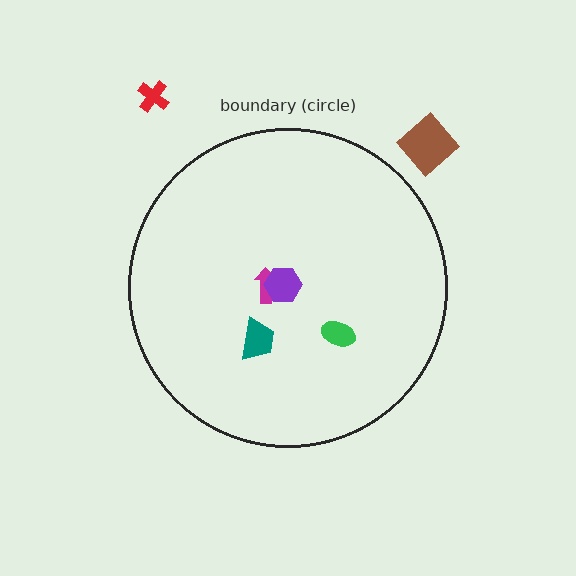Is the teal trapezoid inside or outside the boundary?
Inside.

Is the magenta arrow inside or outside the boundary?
Inside.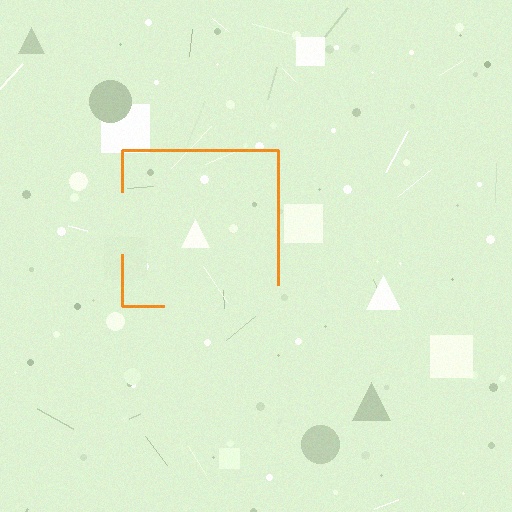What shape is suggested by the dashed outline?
The dashed outline suggests a square.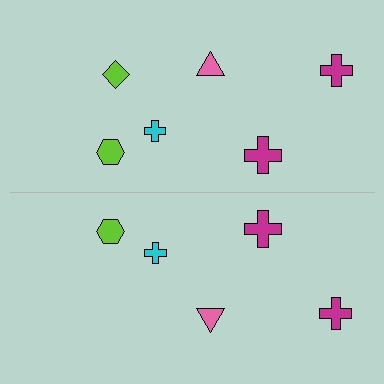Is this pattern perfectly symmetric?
No, the pattern is not perfectly symmetric. A lime diamond is missing from the bottom side.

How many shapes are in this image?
There are 11 shapes in this image.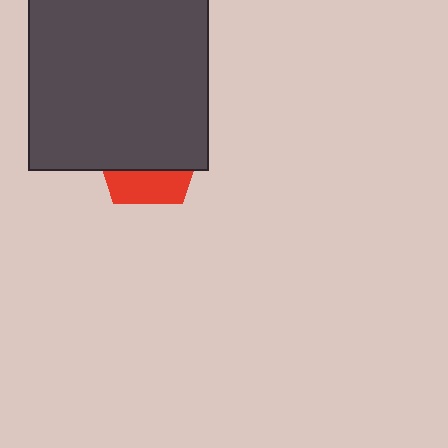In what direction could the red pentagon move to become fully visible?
The red pentagon could move down. That would shift it out from behind the dark gray square entirely.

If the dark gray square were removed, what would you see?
You would see the complete red pentagon.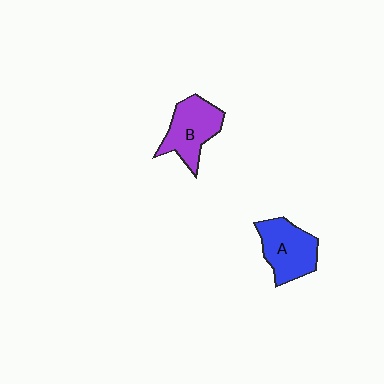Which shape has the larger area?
Shape A (blue).